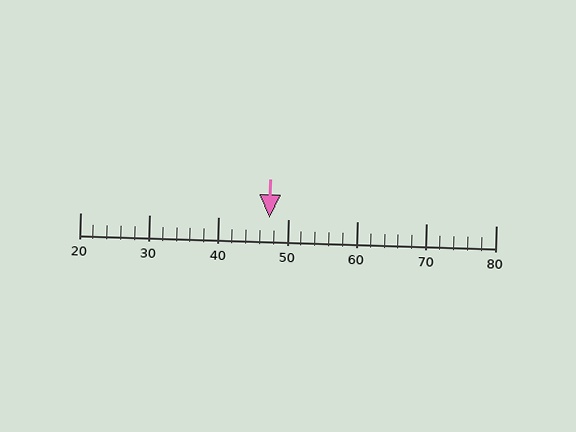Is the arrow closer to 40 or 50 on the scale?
The arrow is closer to 50.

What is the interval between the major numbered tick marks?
The major tick marks are spaced 10 units apart.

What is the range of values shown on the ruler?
The ruler shows values from 20 to 80.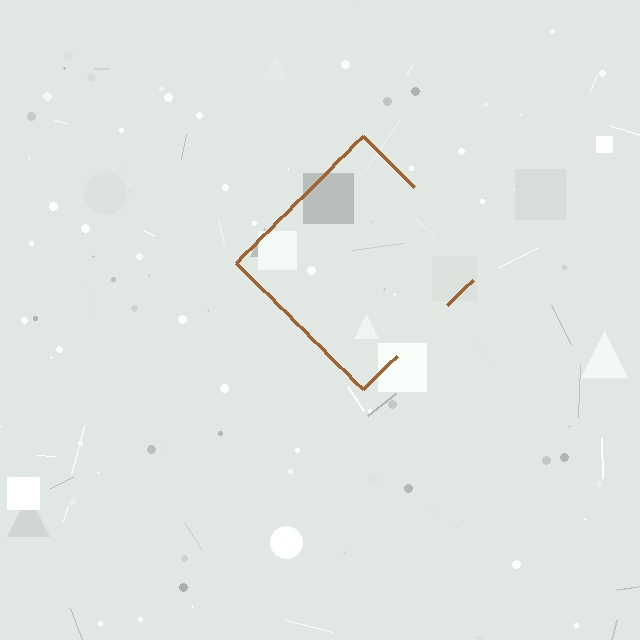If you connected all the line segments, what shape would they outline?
They would outline a diamond.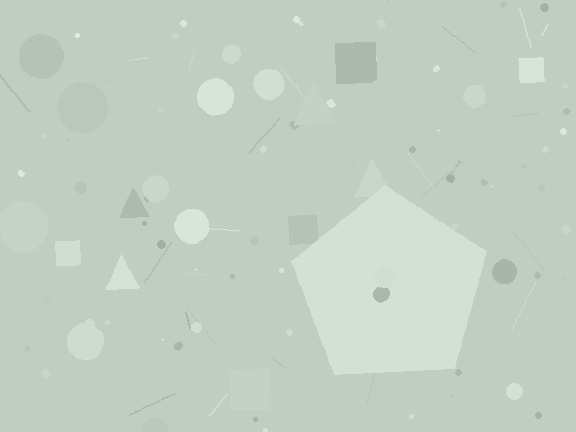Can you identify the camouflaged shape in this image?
The camouflaged shape is a pentagon.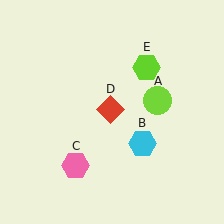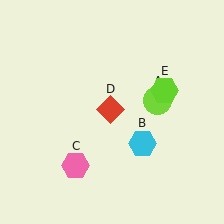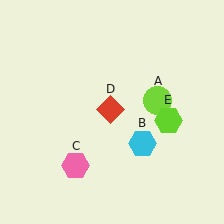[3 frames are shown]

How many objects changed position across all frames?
1 object changed position: lime hexagon (object E).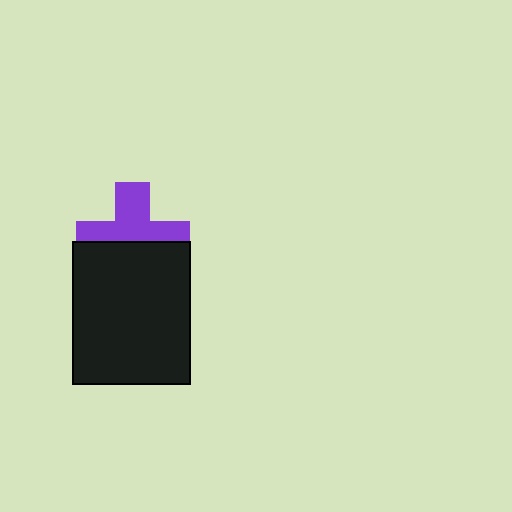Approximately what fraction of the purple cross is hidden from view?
Roughly 45% of the purple cross is hidden behind the black rectangle.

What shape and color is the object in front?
The object in front is a black rectangle.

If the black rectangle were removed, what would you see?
You would see the complete purple cross.